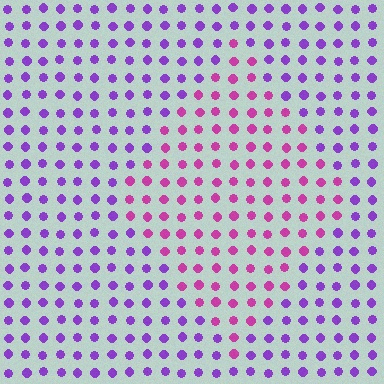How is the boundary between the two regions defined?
The boundary is defined purely by a slight shift in hue (about 42 degrees). Spacing, size, and orientation are identical on both sides.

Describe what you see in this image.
The image is filled with small purple elements in a uniform arrangement. A diamond-shaped region is visible where the elements are tinted to a slightly different hue, forming a subtle color boundary.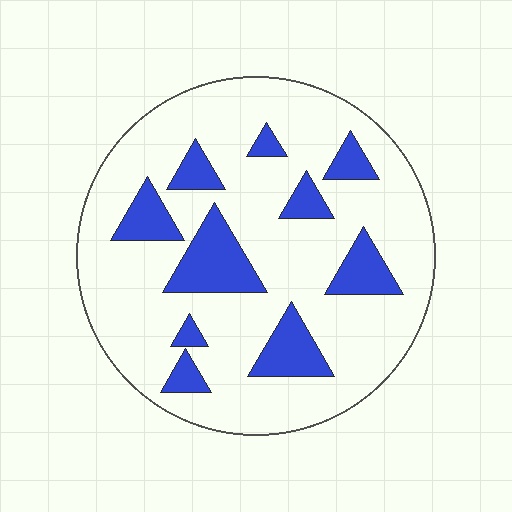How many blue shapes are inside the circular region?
10.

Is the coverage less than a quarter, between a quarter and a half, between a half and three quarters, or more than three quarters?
Less than a quarter.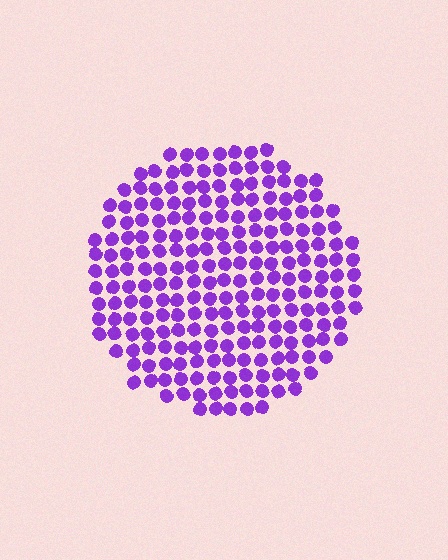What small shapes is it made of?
It is made of small circles.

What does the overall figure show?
The overall figure shows a circle.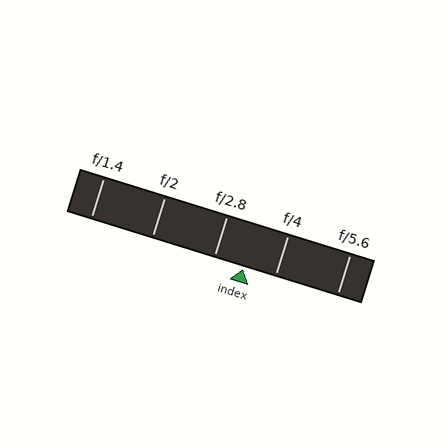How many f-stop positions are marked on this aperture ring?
There are 5 f-stop positions marked.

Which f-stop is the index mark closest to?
The index mark is closest to f/2.8.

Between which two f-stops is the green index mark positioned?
The index mark is between f/2.8 and f/4.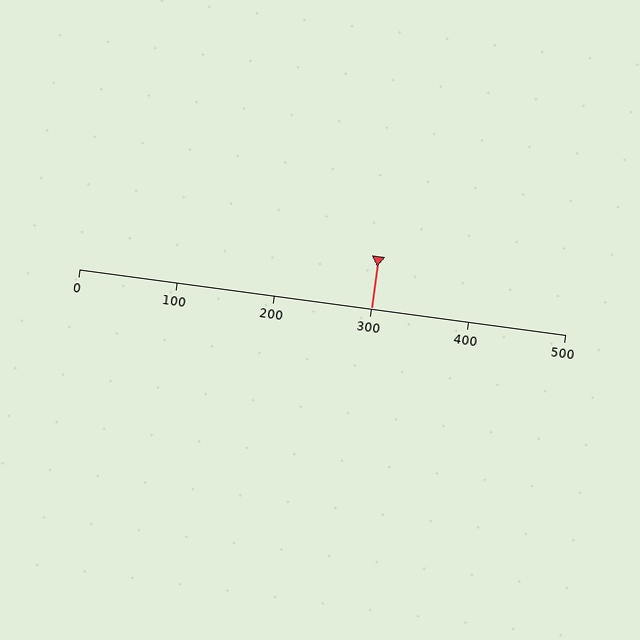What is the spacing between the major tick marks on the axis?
The major ticks are spaced 100 apart.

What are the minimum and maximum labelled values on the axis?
The axis runs from 0 to 500.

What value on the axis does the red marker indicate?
The marker indicates approximately 300.